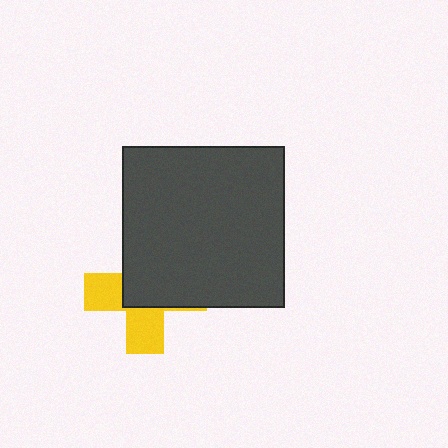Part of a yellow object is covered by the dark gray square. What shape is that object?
It is a cross.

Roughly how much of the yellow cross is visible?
A small part of it is visible (roughly 42%).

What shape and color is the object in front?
The object in front is a dark gray square.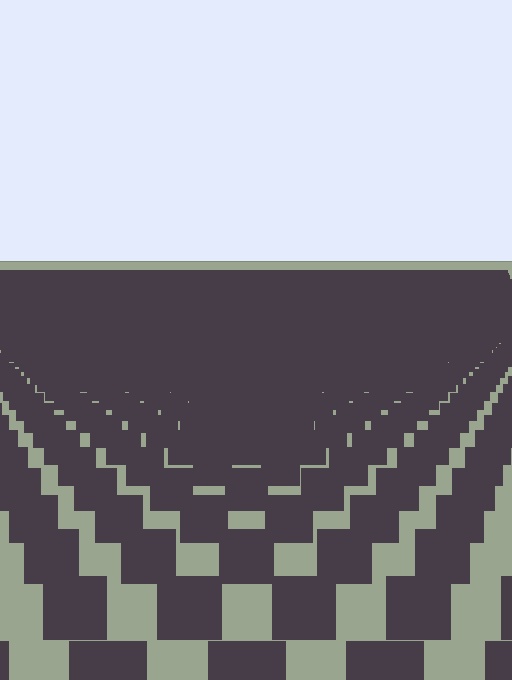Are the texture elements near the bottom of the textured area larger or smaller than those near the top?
Larger. Near the bottom, elements are closer to the viewer and appear at a bigger on-screen size.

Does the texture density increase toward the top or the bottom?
Density increases toward the top.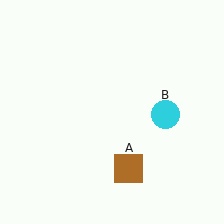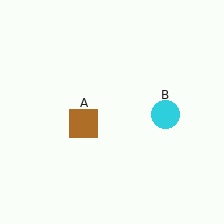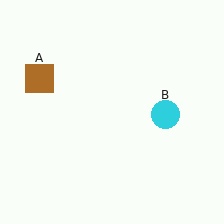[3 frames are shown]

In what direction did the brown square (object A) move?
The brown square (object A) moved up and to the left.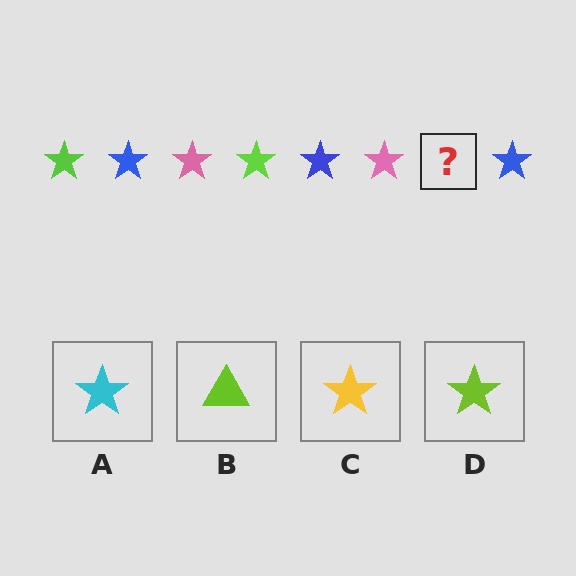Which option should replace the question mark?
Option D.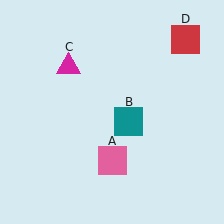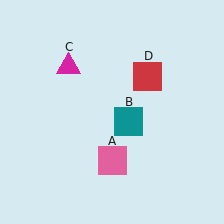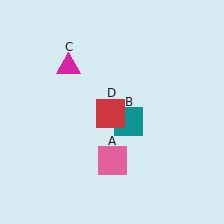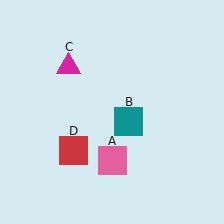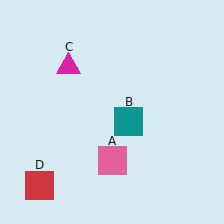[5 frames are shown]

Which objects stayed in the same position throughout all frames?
Pink square (object A) and teal square (object B) and magenta triangle (object C) remained stationary.